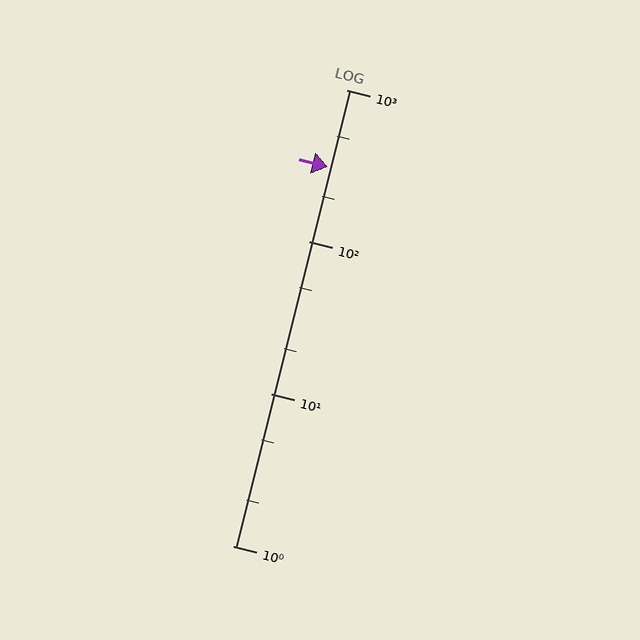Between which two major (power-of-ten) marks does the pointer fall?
The pointer is between 100 and 1000.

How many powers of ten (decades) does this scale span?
The scale spans 3 decades, from 1 to 1000.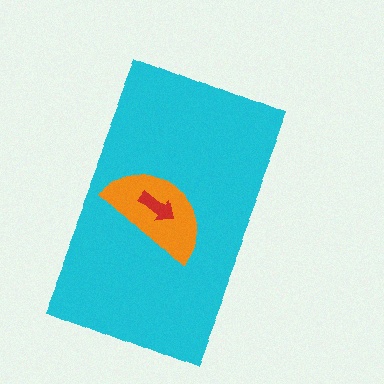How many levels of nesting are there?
3.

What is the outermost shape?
The cyan rectangle.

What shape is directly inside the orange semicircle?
The red arrow.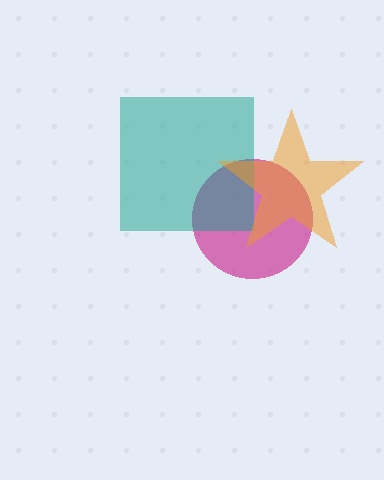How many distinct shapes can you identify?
There are 3 distinct shapes: a magenta circle, a teal square, an orange star.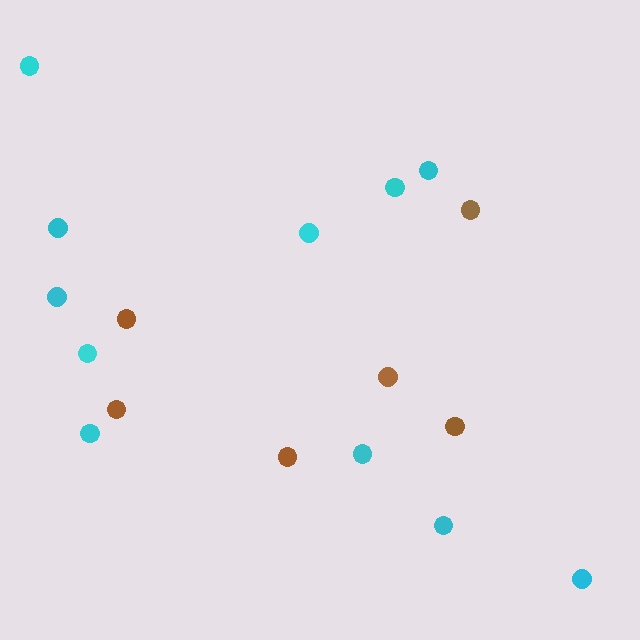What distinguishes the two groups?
There are 2 groups: one group of brown circles (6) and one group of cyan circles (11).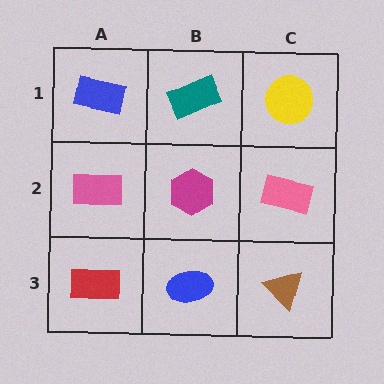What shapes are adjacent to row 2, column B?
A teal rectangle (row 1, column B), a blue ellipse (row 3, column B), a pink rectangle (row 2, column A), a pink rectangle (row 2, column C).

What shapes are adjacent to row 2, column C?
A yellow circle (row 1, column C), a brown triangle (row 3, column C), a magenta hexagon (row 2, column B).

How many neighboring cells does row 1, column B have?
3.